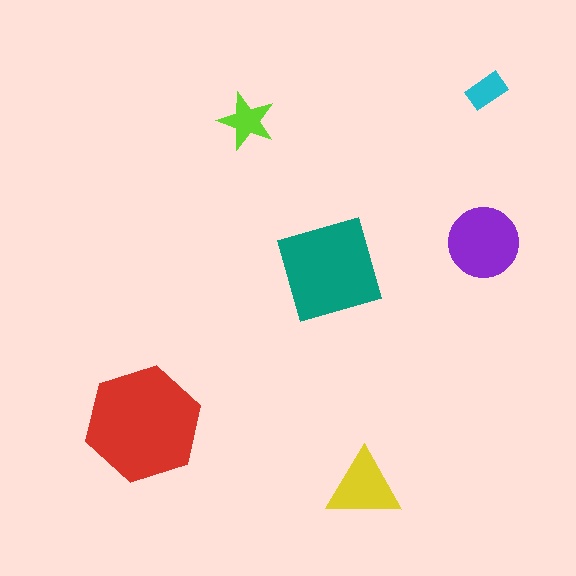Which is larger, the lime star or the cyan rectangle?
The lime star.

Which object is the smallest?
The cyan rectangle.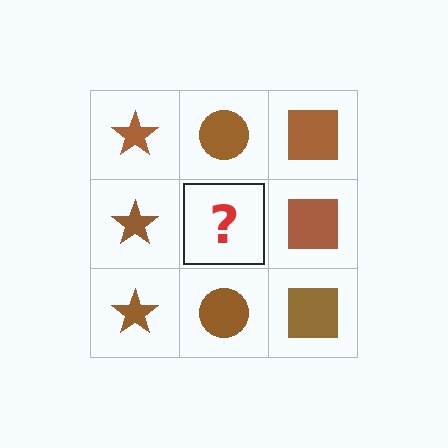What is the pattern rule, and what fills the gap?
The rule is that each column has a consistent shape. The gap should be filled with a brown circle.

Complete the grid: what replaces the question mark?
The question mark should be replaced with a brown circle.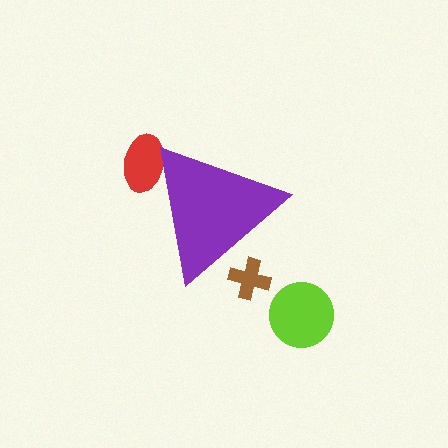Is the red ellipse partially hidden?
Yes, the red ellipse is partially hidden behind the purple triangle.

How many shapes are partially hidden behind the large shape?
2 shapes are partially hidden.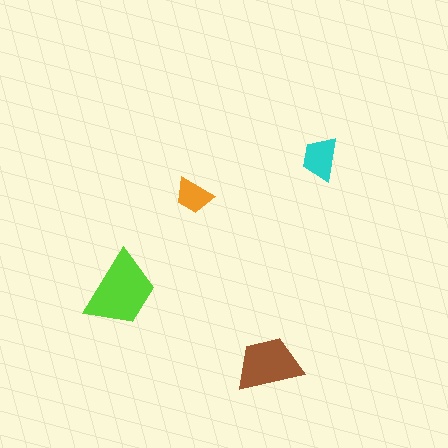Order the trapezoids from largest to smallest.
the lime one, the brown one, the cyan one, the orange one.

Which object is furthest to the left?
The lime trapezoid is leftmost.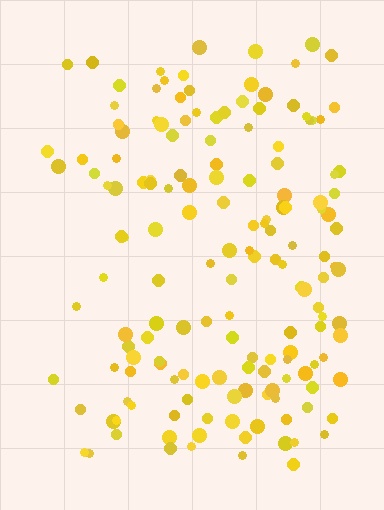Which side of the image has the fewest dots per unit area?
The left.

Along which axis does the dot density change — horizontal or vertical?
Horizontal.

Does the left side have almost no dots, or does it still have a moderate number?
Still a moderate number, just noticeably fewer than the right.